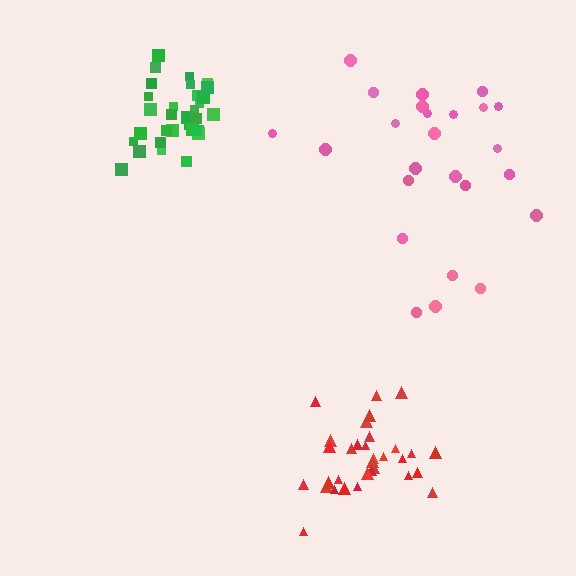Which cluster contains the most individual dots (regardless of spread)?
Green (32).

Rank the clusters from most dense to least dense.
green, red, pink.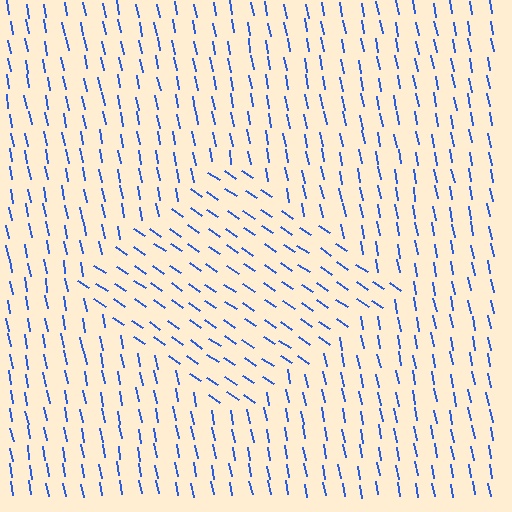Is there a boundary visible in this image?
Yes, there is a texture boundary formed by a change in line orientation.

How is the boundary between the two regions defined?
The boundary is defined purely by a change in line orientation (approximately 45 degrees difference). All lines are the same color and thickness.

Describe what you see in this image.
The image is filled with small blue line segments. A diamond region in the image has lines oriented differently from the surrounding lines, creating a visible texture boundary.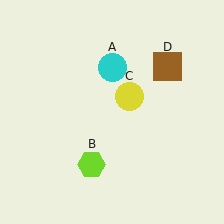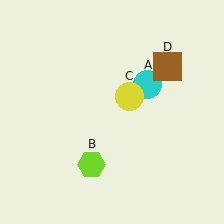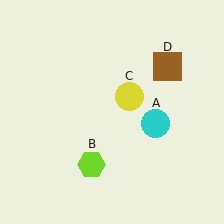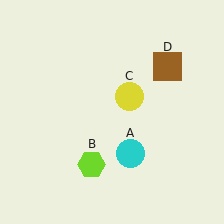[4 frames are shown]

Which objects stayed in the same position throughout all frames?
Lime hexagon (object B) and yellow circle (object C) and brown square (object D) remained stationary.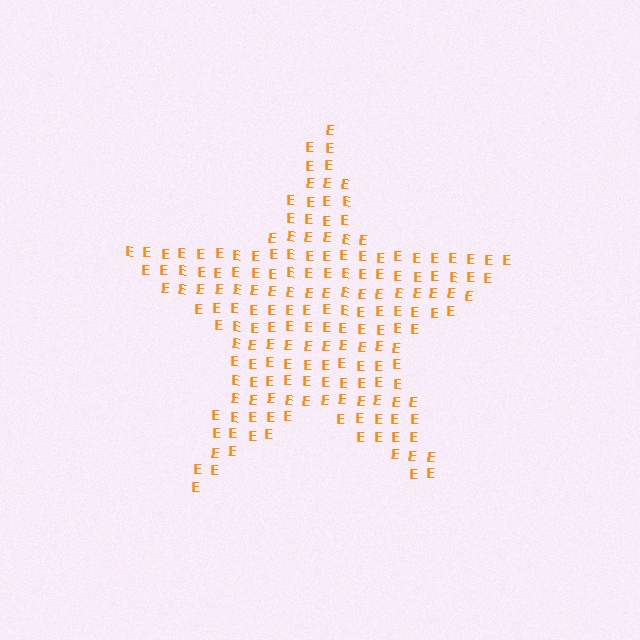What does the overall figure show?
The overall figure shows a star.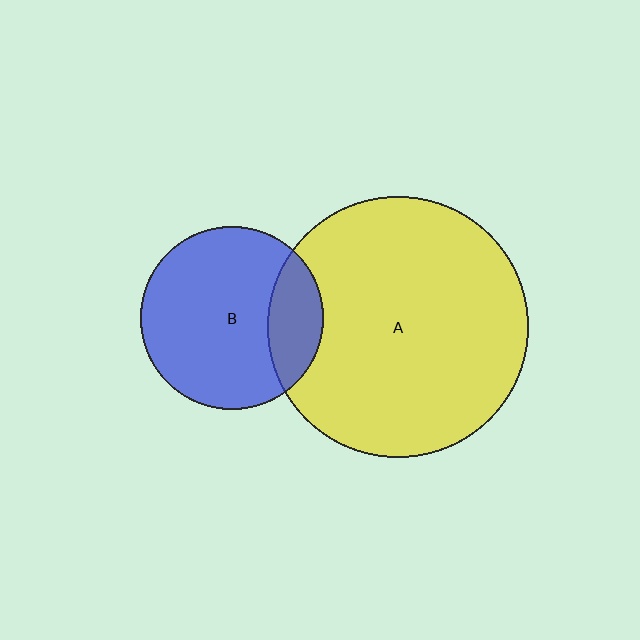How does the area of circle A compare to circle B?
Approximately 2.0 times.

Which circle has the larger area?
Circle A (yellow).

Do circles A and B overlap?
Yes.